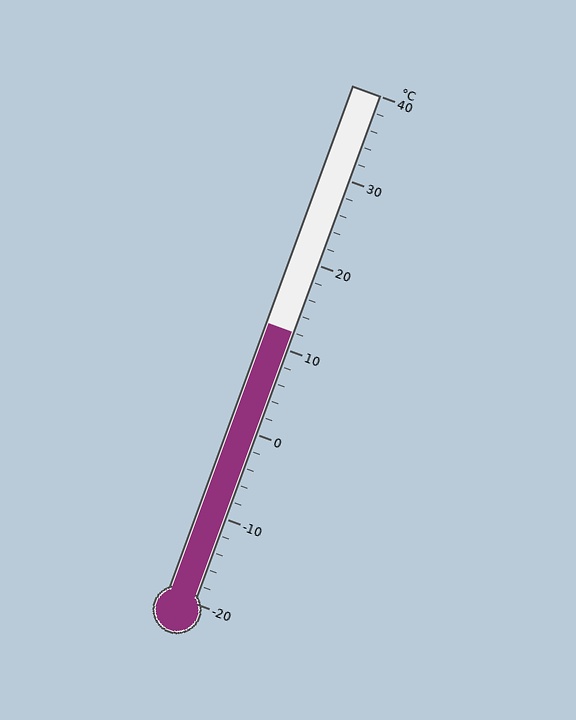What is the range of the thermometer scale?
The thermometer scale ranges from -20°C to 40°C.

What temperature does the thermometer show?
The thermometer shows approximately 12°C.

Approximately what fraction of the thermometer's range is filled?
The thermometer is filled to approximately 55% of its range.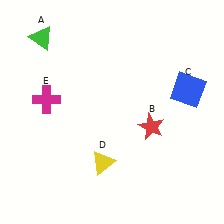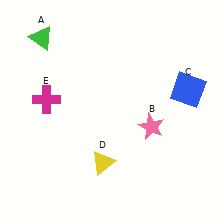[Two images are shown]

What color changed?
The star (B) changed from red in Image 1 to pink in Image 2.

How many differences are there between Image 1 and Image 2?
There is 1 difference between the two images.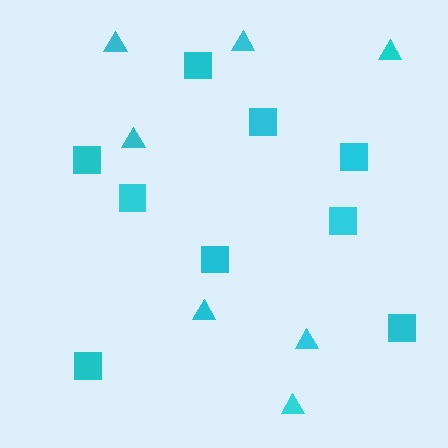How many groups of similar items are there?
There are 2 groups: one group of triangles (7) and one group of squares (9).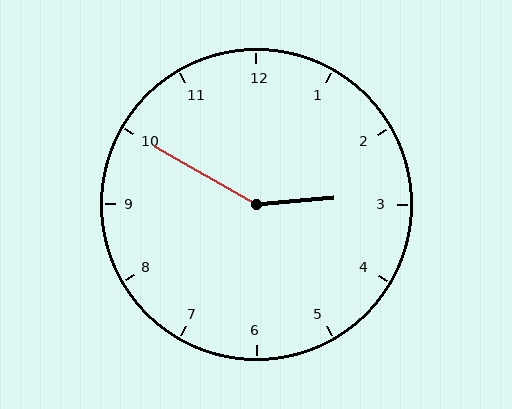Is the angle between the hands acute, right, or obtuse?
It is obtuse.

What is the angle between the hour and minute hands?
Approximately 145 degrees.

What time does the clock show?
2:50.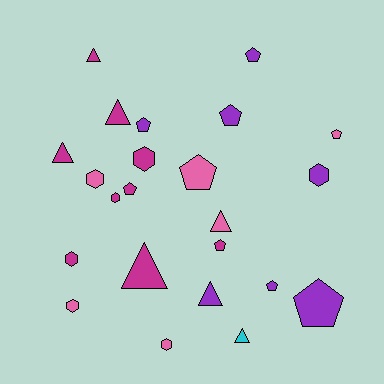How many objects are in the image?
There are 23 objects.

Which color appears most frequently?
Magenta, with 9 objects.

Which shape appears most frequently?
Pentagon, with 9 objects.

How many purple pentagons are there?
There are 5 purple pentagons.